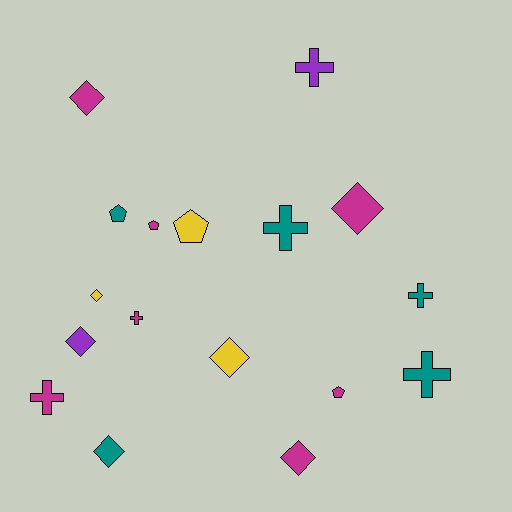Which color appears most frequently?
Magenta, with 7 objects.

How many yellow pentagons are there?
There is 1 yellow pentagon.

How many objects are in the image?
There are 17 objects.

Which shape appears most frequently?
Diamond, with 7 objects.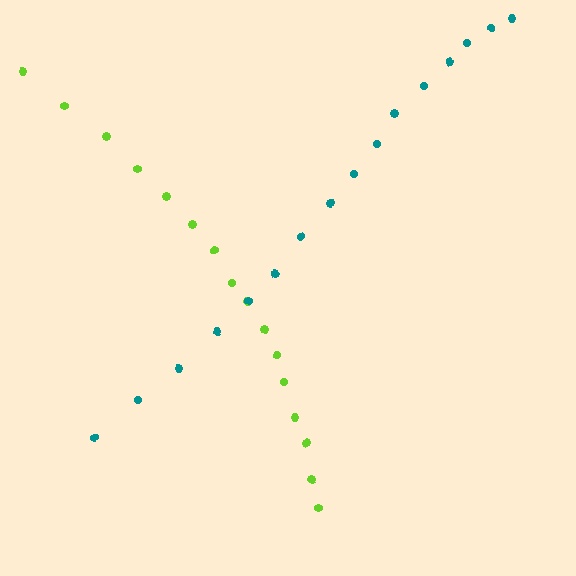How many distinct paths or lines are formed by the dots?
There are 2 distinct paths.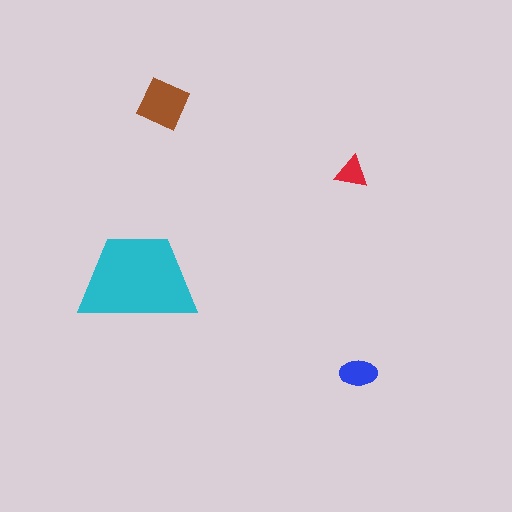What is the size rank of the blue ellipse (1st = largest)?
3rd.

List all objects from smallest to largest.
The red triangle, the blue ellipse, the brown diamond, the cyan trapezoid.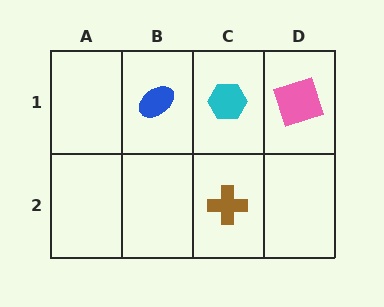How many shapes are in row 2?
1 shape.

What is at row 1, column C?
A cyan hexagon.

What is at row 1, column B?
A blue ellipse.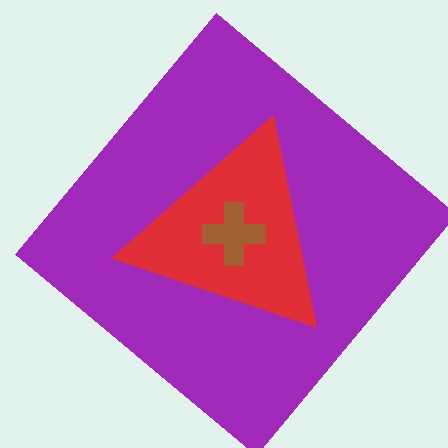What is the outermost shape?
The purple diamond.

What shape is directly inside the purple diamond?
The red triangle.